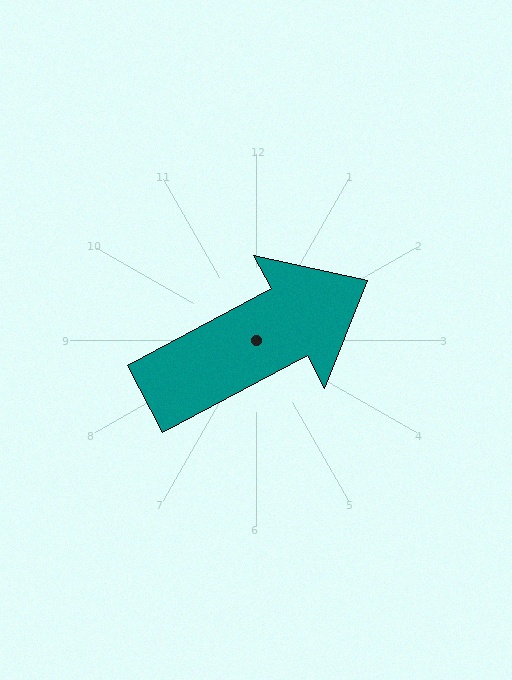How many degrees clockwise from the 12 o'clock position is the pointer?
Approximately 62 degrees.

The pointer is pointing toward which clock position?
Roughly 2 o'clock.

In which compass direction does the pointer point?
Northeast.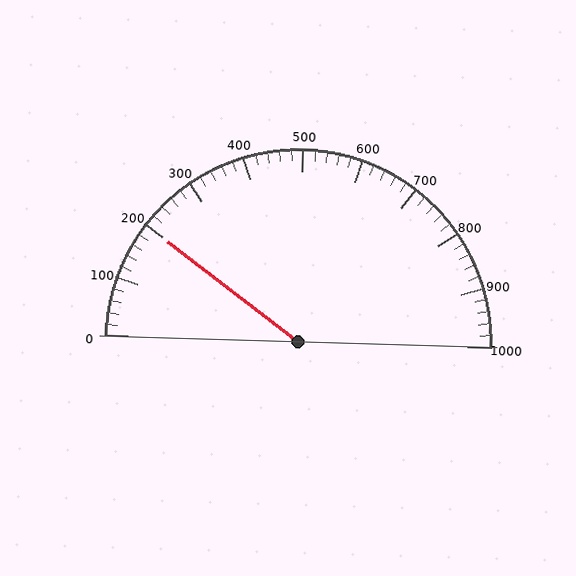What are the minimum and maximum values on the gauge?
The gauge ranges from 0 to 1000.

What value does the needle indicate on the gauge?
The needle indicates approximately 200.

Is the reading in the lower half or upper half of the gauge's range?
The reading is in the lower half of the range (0 to 1000).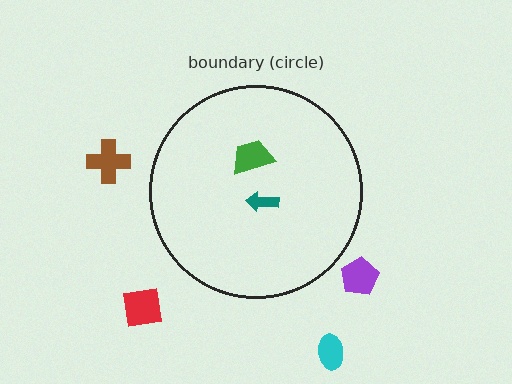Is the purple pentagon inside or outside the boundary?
Outside.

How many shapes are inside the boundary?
2 inside, 4 outside.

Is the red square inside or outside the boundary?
Outside.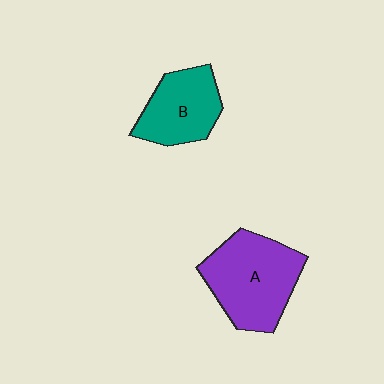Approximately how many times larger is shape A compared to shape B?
Approximately 1.4 times.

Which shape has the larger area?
Shape A (purple).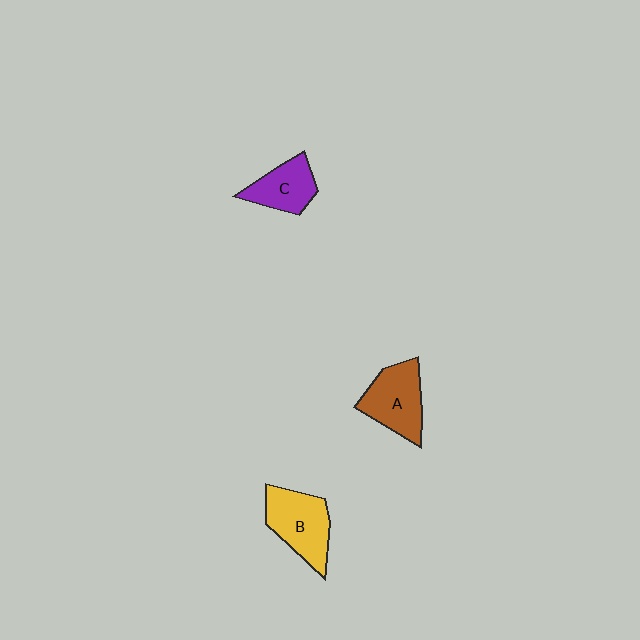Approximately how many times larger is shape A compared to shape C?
Approximately 1.3 times.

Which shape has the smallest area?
Shape C (purple).